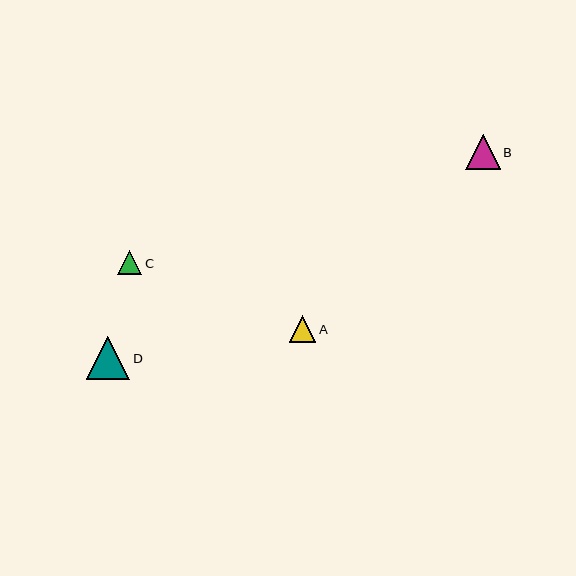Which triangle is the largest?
Triangle D is the largest with a size of approximately 43 pixels.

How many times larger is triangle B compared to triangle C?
Triangle B is approximately 1.4 times the size of triangle C.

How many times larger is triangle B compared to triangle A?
Triangle B is approximately 1.3 times the size of triangle A.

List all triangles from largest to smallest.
From largest to smallest: D, B, A, C.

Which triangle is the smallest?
Triangle C is the smallest with a size of approximately 24 pixels.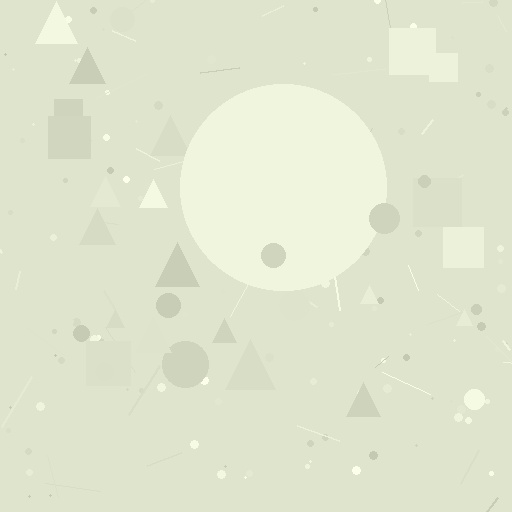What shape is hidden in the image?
A circle is hidden in the image.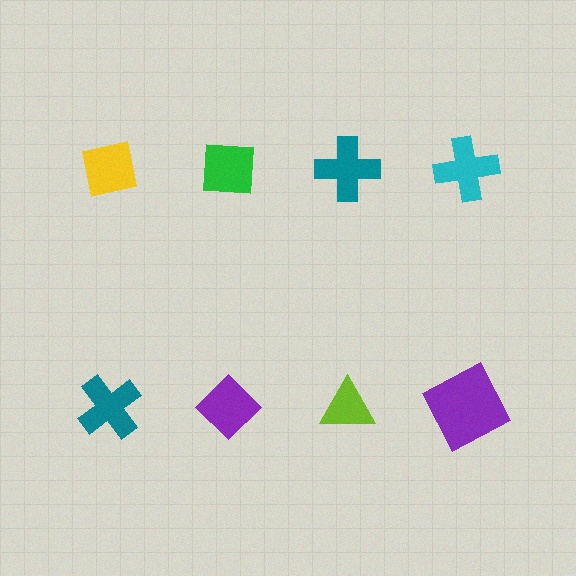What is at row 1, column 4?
A cyan cross.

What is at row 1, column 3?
A teal cross.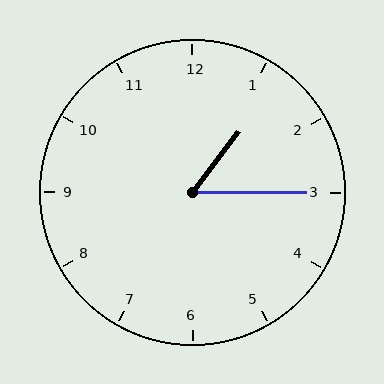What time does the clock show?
1:15.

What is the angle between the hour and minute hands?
Approximately 52 degrees.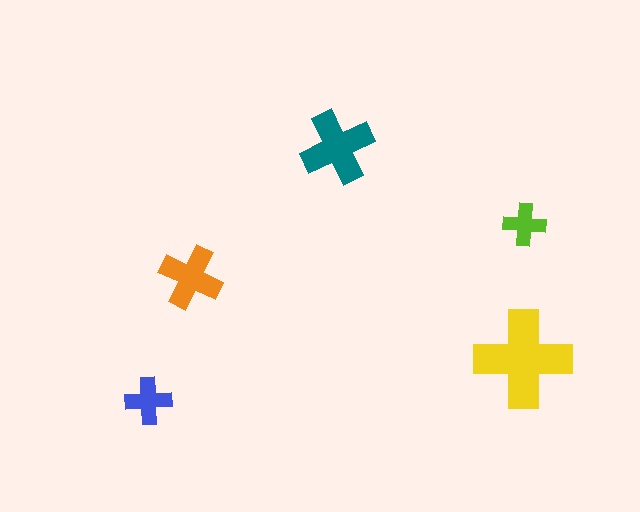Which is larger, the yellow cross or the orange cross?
The yellow one.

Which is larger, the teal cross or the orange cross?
The teal one.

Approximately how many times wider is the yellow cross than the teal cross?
About 1.5 times wider.